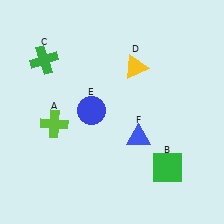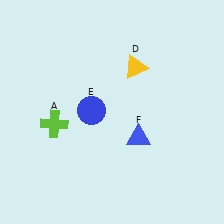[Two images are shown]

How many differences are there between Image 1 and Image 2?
There are 2 differences between the two images.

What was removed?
The green cross (C), the green square (B) were removed in Image 2.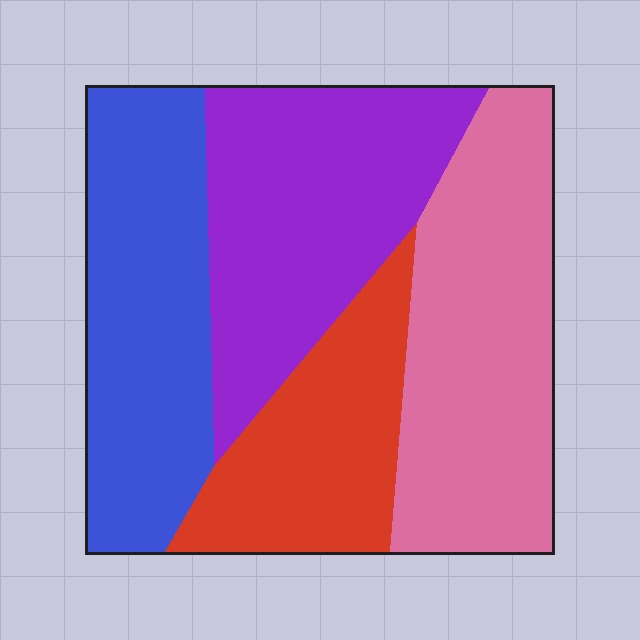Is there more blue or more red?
Blue.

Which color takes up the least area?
Red, at roughly 20%.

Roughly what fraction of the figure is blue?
Blue takes up about one quarter (1/4) of the figure.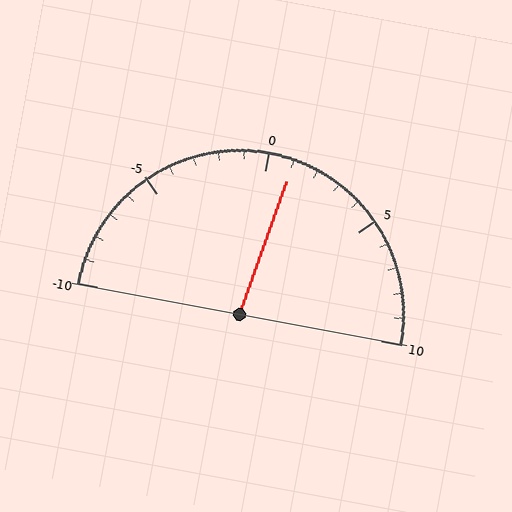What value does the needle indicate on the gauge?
The needle indicates approximately 1.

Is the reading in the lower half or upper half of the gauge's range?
The reading is in the upper half of the range (-10 to 10).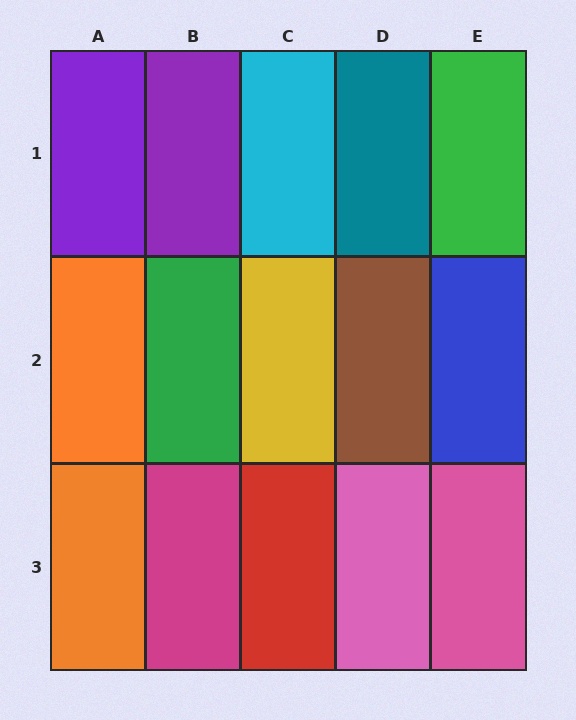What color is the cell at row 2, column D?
Brown.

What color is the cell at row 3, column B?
Magenta.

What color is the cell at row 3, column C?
Red.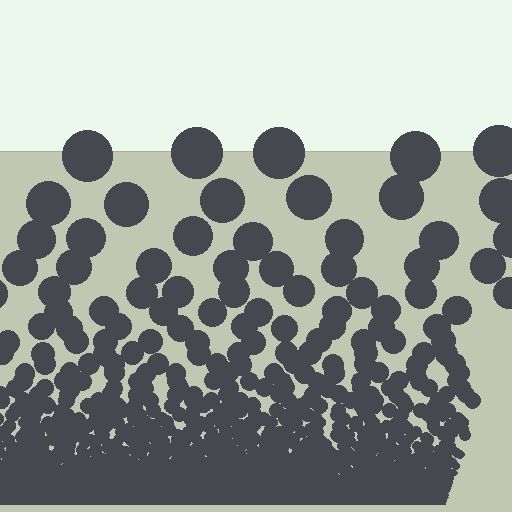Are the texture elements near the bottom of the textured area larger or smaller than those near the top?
Smaller. The gradient is inverted — elements near the bottom are smaller and denser.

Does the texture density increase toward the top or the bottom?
Density increases toward the bottom.